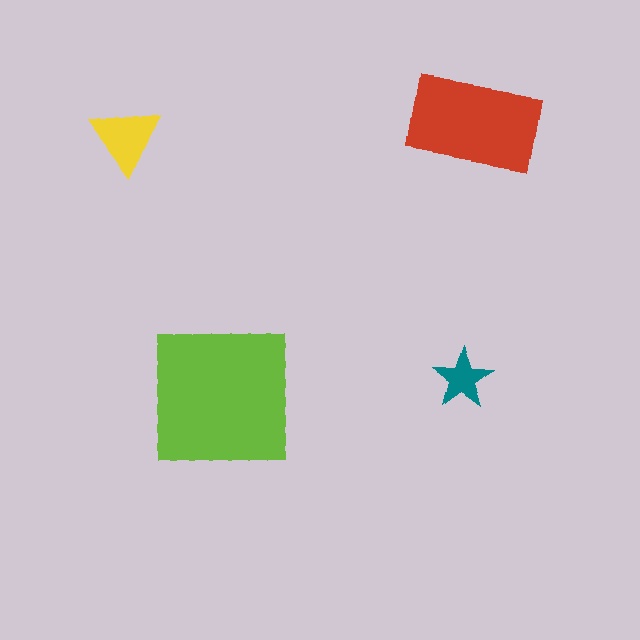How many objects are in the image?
There are 4 objects in the image.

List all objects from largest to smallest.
The lime square, the red rectangle, the yellow triangle, the teal star.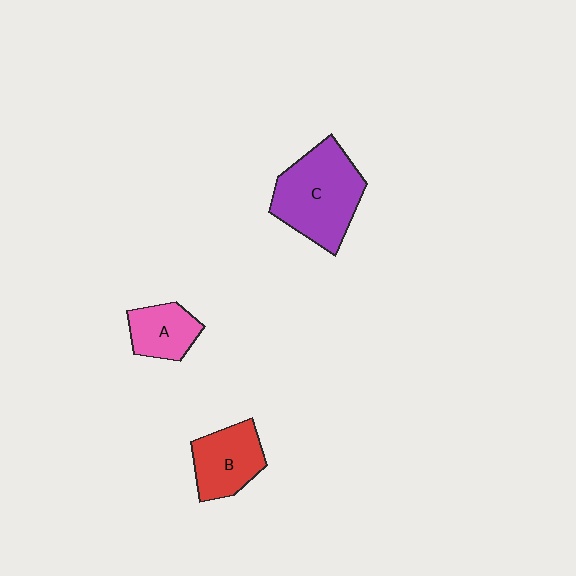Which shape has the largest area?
Shape C (purple).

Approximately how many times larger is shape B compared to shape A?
Approximately 1.3 times.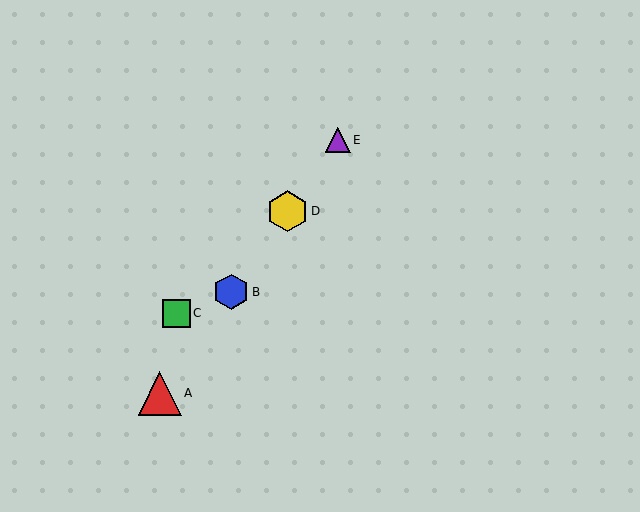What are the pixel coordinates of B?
Object B is at (231, 292).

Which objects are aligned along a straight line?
Objects A, B, D, E are aligned along a straight line.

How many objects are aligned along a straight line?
4 objects (A, B, D, E) are aligned along a straight line.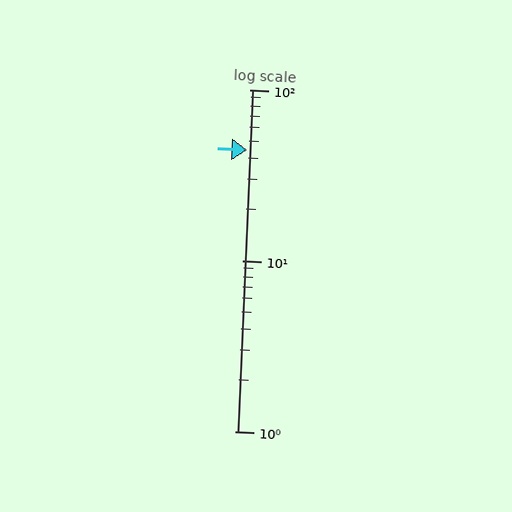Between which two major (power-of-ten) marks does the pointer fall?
The pointer is between 10 and 100.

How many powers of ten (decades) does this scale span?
The scale spans 2 decades, from 1 to 100.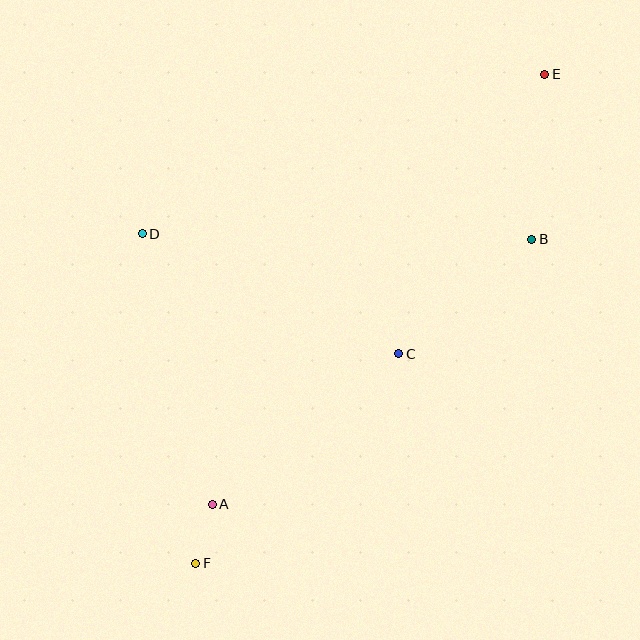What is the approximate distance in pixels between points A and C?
The distance between A and C is approximately 239 pixels.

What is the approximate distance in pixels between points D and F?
The distance between D and F is approximately 334 pixels.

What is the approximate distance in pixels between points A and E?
The distance between A and E is approximately 543 pixels.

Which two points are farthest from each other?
Points E and F are farthest from each other.